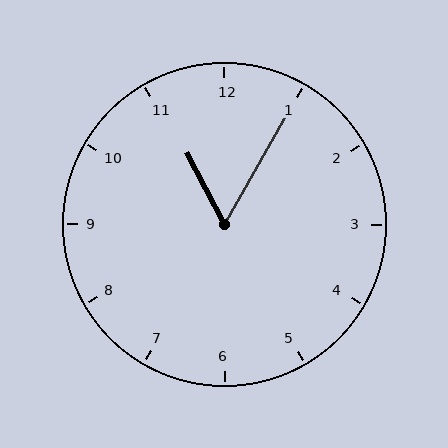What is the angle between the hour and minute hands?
Approximately 58 degrees.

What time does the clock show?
11:05.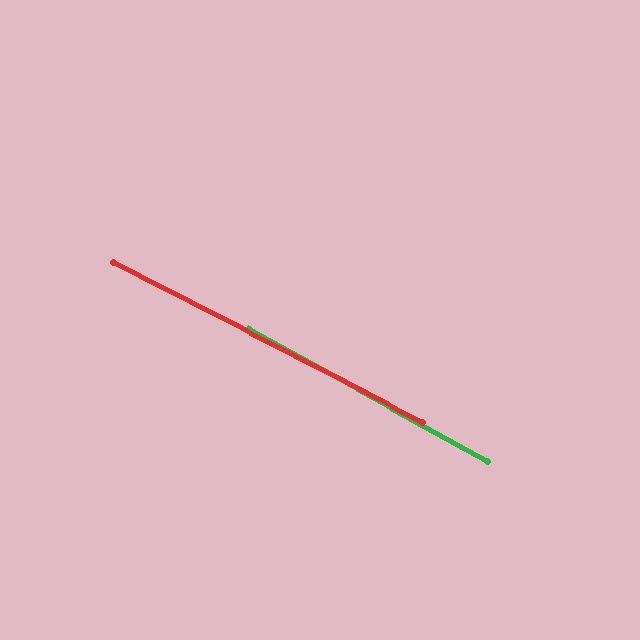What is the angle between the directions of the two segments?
Approximately 2 degrees.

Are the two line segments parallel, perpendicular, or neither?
Parallel — their directions differ by only 1.9°.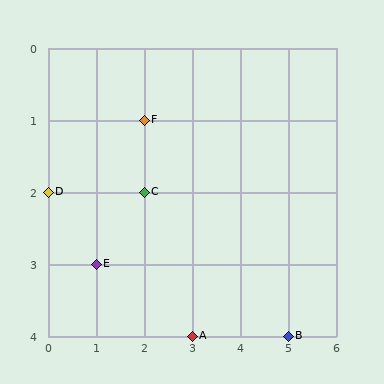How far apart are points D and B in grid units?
Points D and B are 5 columns and 2 rows apart (about 5.4 grid units diagonally).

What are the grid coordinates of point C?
Point C is at grid coordinates (2, 2).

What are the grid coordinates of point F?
Point F is at grid coordinates (2, 1).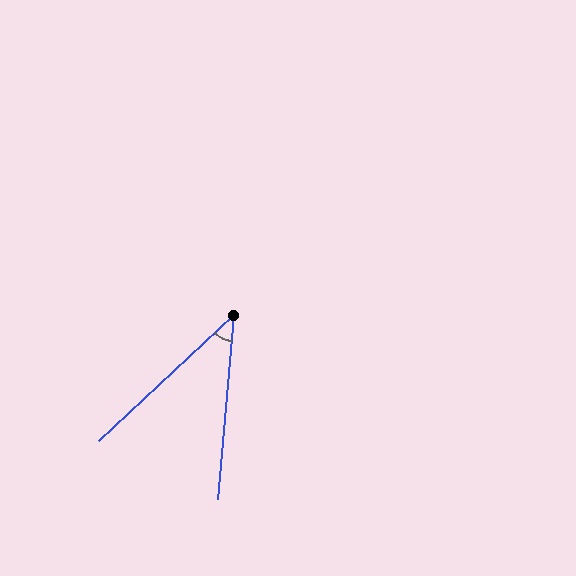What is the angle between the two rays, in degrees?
Approximately 42 degrees.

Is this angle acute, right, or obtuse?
It is acute.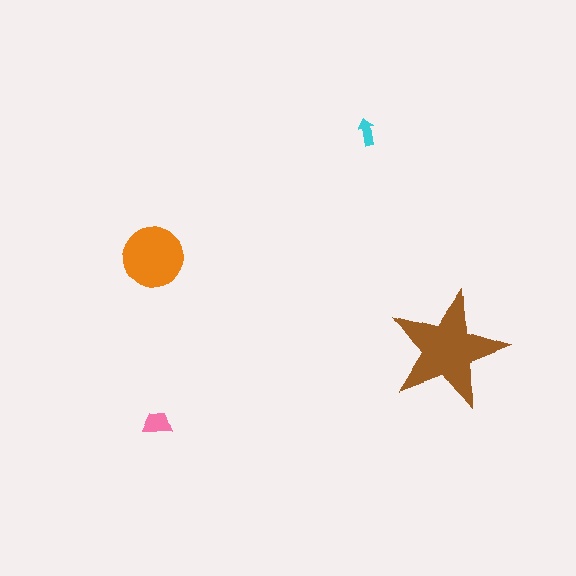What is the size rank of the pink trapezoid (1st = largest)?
3rd.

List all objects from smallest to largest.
The cyan arrow, the pink trapezoid, the orange circle, the brown star.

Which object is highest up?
The cyan arrow is topmost.